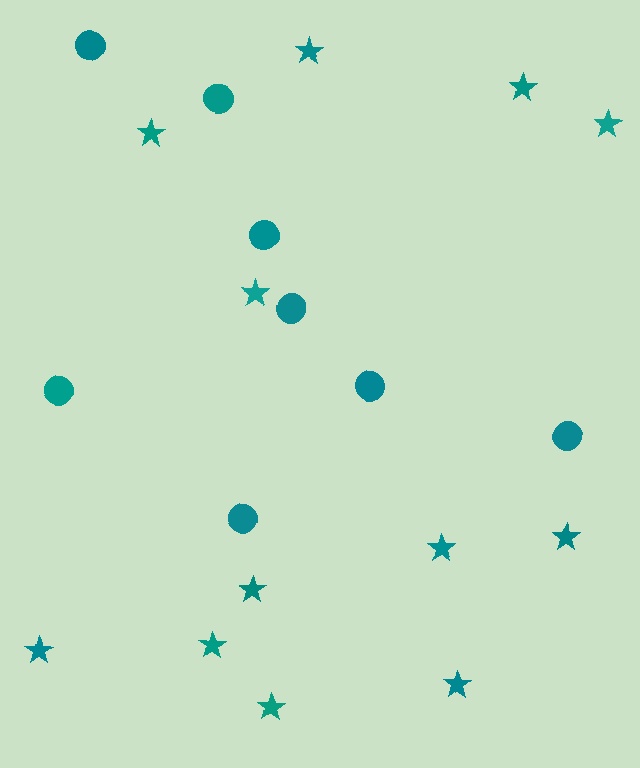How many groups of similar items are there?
There are 2 groups: one group of circles (8) and one group of stars (12).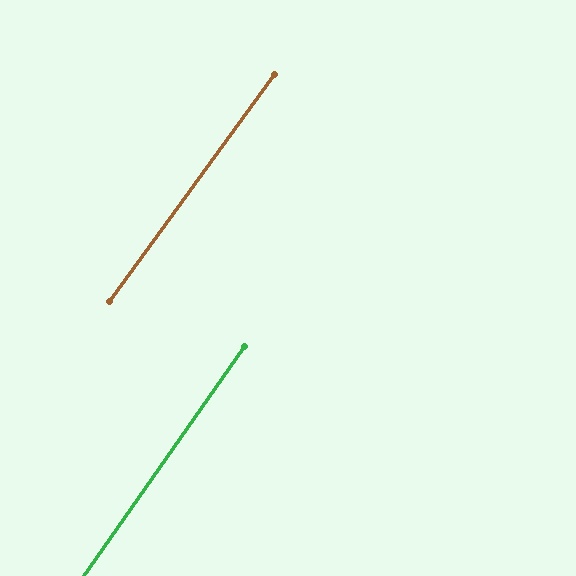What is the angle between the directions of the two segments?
Approximately 1 degree.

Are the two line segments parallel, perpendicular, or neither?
Parallel — their directions differ by only 1.0°.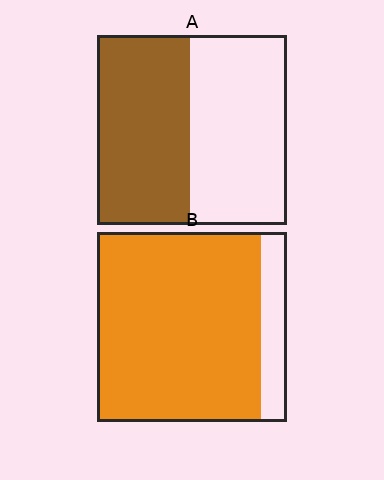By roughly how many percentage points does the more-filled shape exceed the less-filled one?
By roughly 35 percentage points (B over A).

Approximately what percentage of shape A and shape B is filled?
A is approximately 50% and B is approximately 85%.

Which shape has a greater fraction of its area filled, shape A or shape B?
Shape B.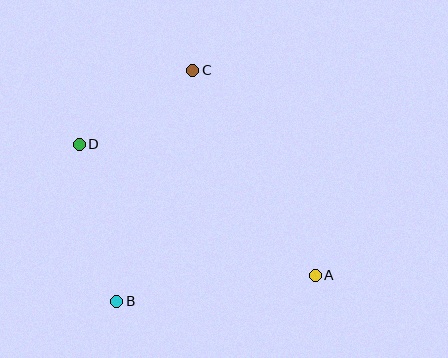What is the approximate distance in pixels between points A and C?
The distance between A and C is approximately 239 pixels.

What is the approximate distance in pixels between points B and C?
The distance between B and C is approximately 243 pixels.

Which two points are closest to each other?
Points C and D are closest to each other.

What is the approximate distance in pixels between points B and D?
The distance between B and D is approximately 161 pixels.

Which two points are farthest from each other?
Points A and D are farthest from each other.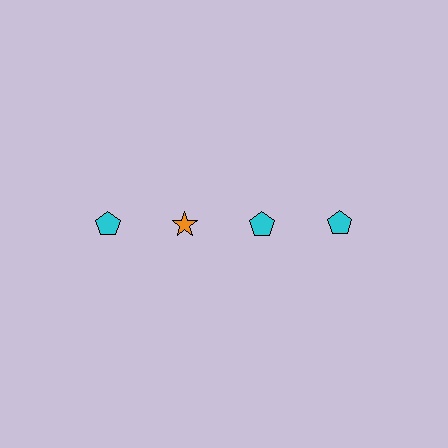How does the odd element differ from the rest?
It differs in both color (orange instead of cyan) and shape (star instead of pentagon).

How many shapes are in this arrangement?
There are 4 shapes arranged in a grid pattern.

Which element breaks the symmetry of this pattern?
The orange star in the top row, second from left column breaks the symmetry. All other shapes are cyan pentagons.